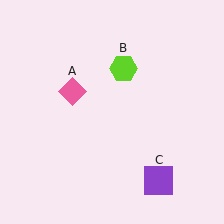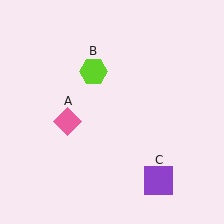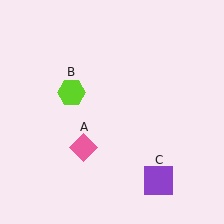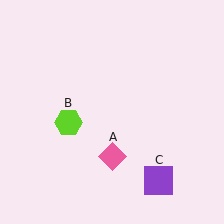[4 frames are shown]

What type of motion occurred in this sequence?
The pink diamond (object A), lime hexagon (object B) rotated counterclockwise around the center of the scene.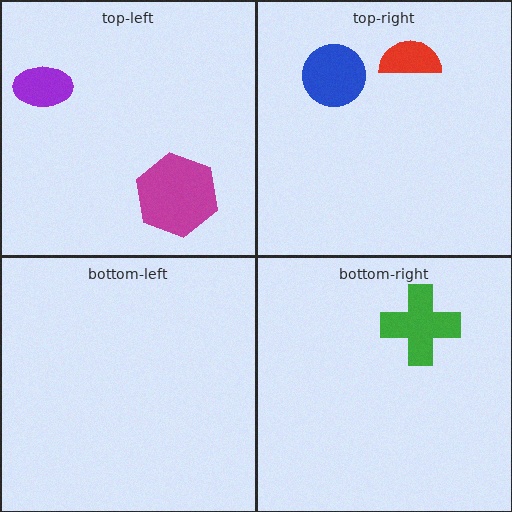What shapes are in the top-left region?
The magenta hexagon, the purple ellipse.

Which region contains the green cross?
The bottom-right region.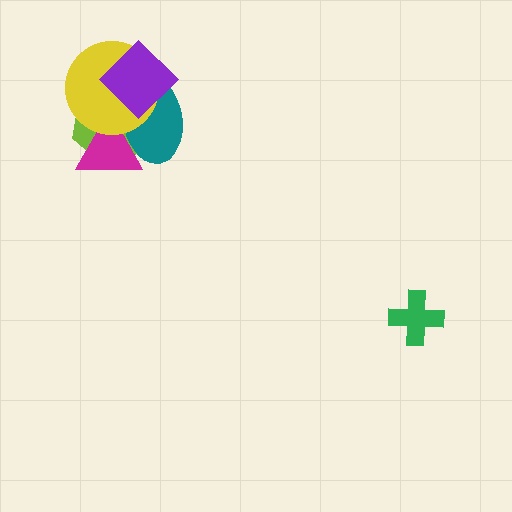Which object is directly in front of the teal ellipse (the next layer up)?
The magenta triangle is directly in front of the teal ellipse.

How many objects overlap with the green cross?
0 objects overlap with the green cross.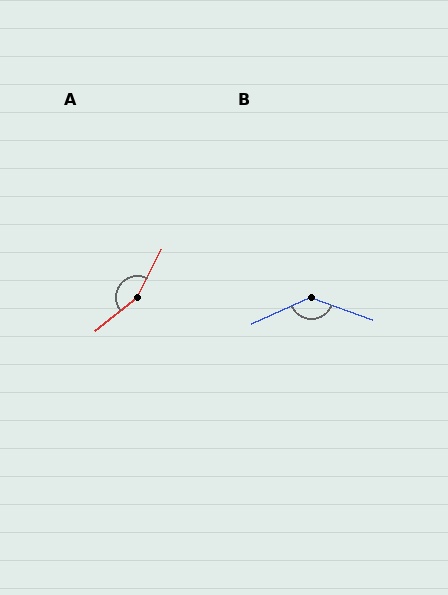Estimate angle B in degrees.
Approximately 136 degrees.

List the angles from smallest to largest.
B (136°), A (155°).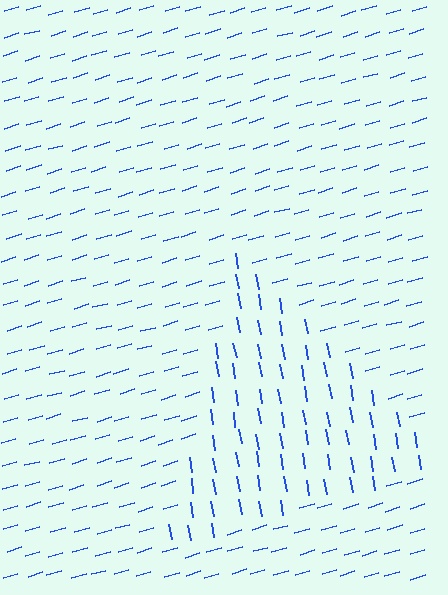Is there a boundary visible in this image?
Yes, there is a texture boundary formed by a change in line orientation.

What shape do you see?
I see a triangle.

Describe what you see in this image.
The image is filled with small blue line segments. A triangle region in the image has lines oriented differently from the surrounding lines, creating a visible texture boundary.